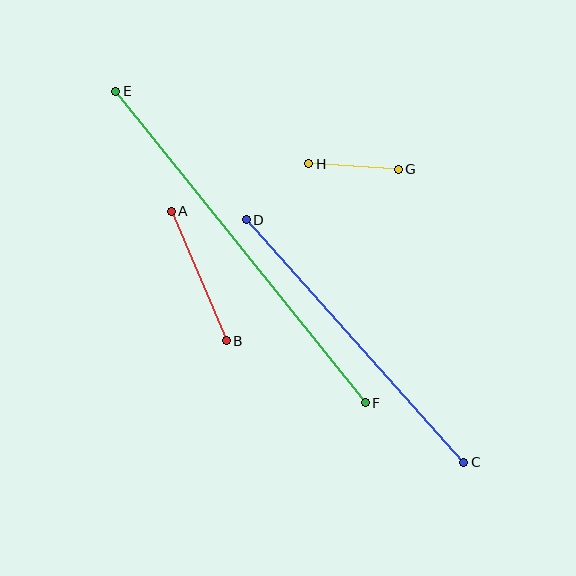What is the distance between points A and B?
The distance is approximately 141 pixels.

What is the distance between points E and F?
The distance is approximately 399 pixels.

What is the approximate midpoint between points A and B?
The midpoint is at approximately (199, 276) pixels.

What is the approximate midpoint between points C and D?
The midpoint is at approximately (355, 341) pixels.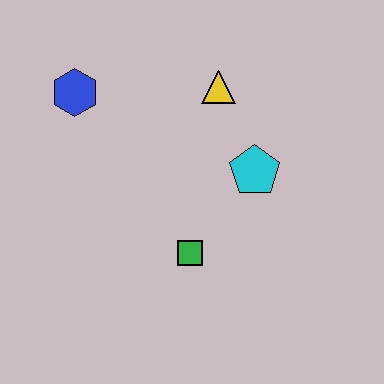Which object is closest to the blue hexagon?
The yellow triangle is closest to the blue hexagon.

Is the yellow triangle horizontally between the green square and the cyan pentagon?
Yes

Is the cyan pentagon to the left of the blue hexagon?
No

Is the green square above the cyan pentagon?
No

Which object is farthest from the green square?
The blue hexagon is farthest from the green square.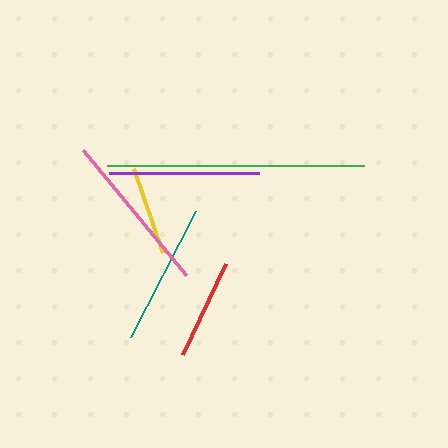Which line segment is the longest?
The green line is the longest at approximately 257 pixels.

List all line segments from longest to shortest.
From longest to shortest: green, pink, purple, teal, red, yellow.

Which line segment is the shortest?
The yellow line is the shortest at approximately 89 pixels.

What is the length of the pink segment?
The pink segment is approximately 162 pixels long.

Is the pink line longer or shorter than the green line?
The green line is longer than the pink line.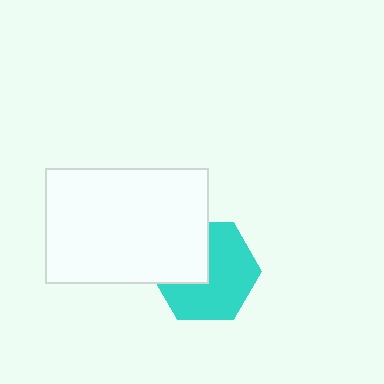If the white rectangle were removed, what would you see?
You would see the complete cyan hexagon.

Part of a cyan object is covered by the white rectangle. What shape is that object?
It is a hexagon.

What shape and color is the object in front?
The object in front is a white rectangle.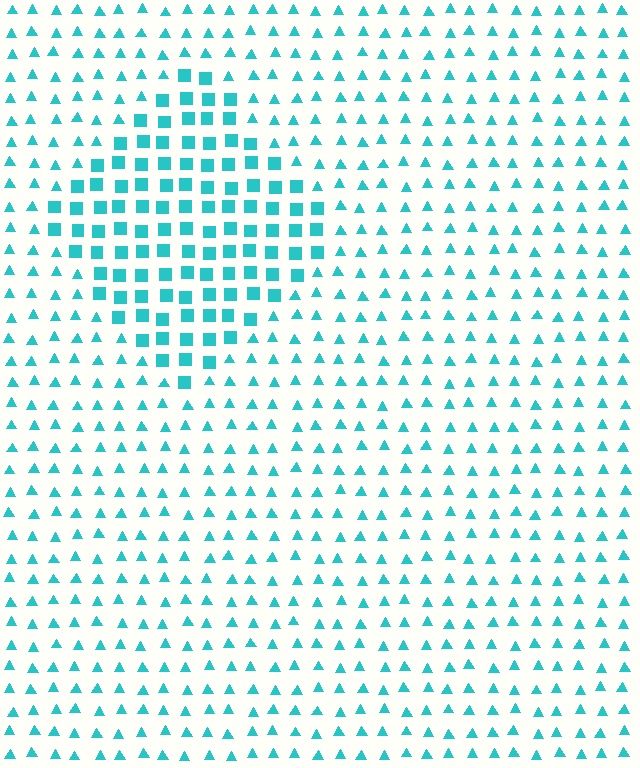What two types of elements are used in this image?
The image uses squares inside the diamond region and triangles outside it.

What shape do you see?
I see a diamond.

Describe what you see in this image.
The image is filled with small cyan elements arranged in a uniform grid. A diamond-shaped region contains squares, while the surrounding area contains triangles. The boundary is defined purely by the change in element shape.